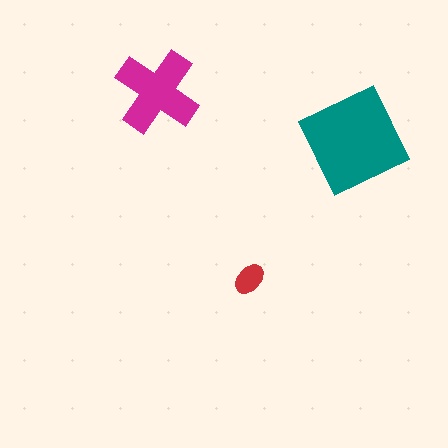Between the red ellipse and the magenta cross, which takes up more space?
The magenta cross.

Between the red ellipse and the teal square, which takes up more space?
The teal square.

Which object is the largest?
The teal square.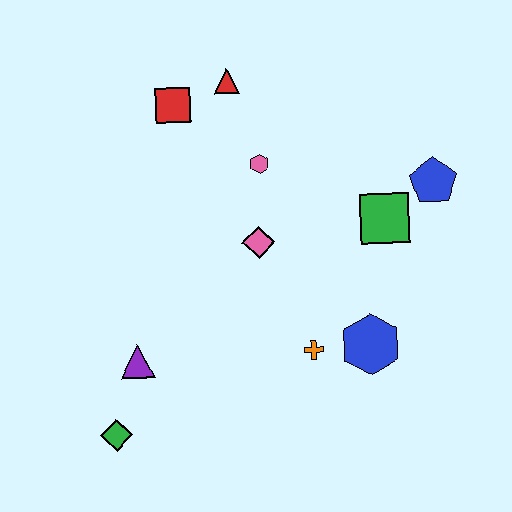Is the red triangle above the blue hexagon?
Yes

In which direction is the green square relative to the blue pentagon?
The green square is to the left of the blue pentagon.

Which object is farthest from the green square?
The green diamond is farthest from the green square.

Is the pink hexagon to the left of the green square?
Yes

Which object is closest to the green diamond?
The purple triangle is closest to the green diamond.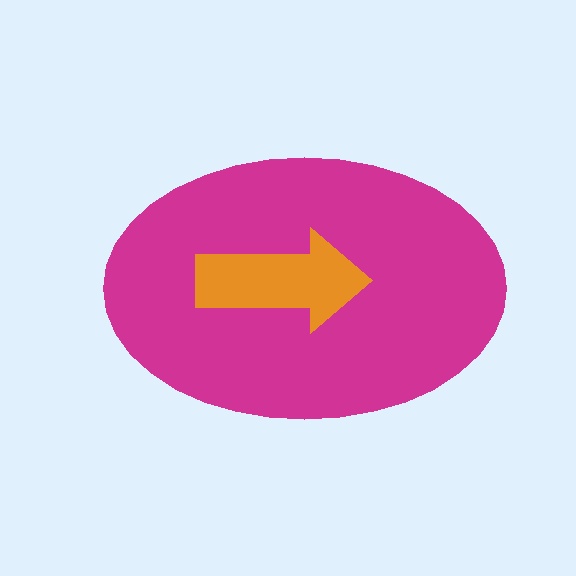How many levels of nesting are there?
2.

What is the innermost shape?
The orange arrow.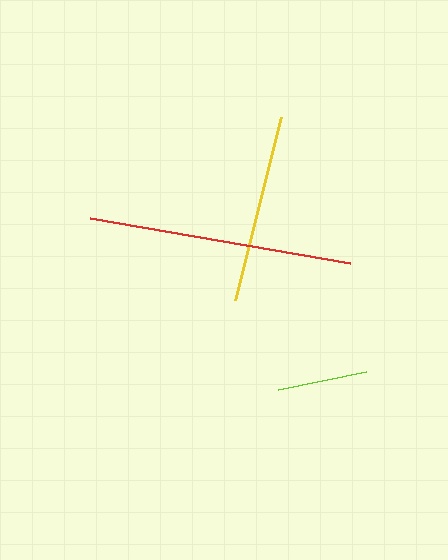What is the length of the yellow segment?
The yellow segment is approximately 189 pixels long.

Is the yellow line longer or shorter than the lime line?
The yellow line is longer than the lime line.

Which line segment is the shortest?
The lime line is the shortest at approximately 90 pixels.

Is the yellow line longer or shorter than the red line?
The red line is longer than the yellow line.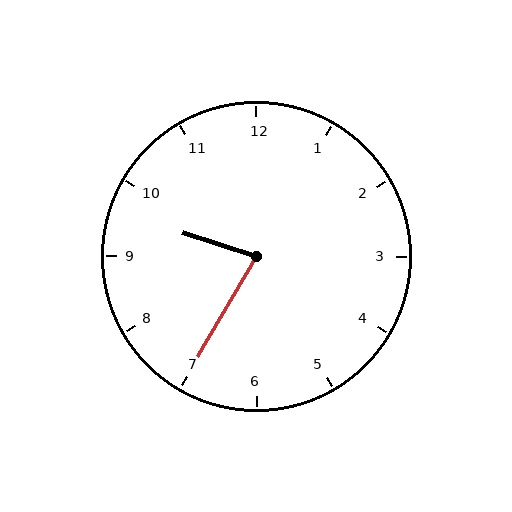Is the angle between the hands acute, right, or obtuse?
It is acute.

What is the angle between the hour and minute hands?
Approximately 78 degrees.